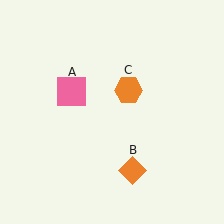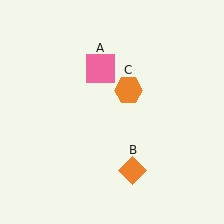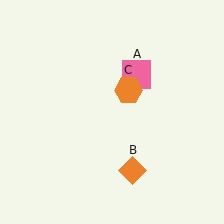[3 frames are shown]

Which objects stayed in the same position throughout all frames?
Orange diamond (object B) and orange hexagon (object C) remained stationary.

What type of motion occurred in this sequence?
The pink square (object A) rotated clockwise around the center of the scene.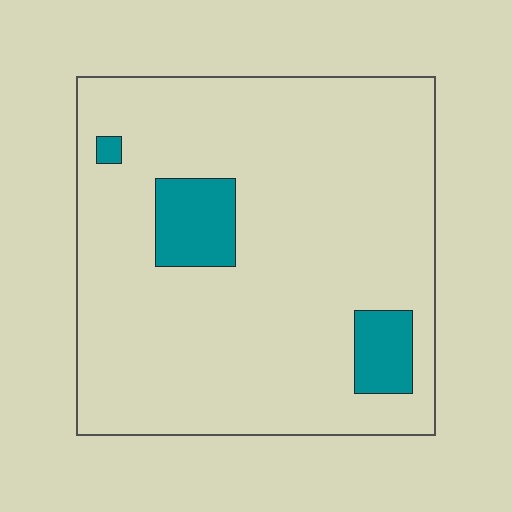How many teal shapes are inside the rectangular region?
3.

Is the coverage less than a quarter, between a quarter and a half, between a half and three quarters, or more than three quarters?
Less than a quarter.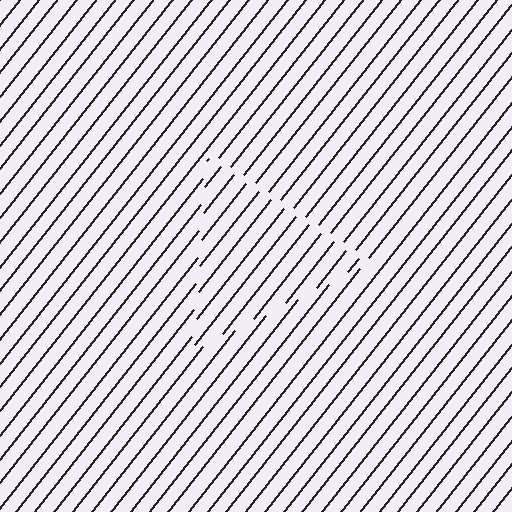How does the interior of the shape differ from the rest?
The interior of the shape contains the same grating, shifted by half a period — the contour is defined by the phase discontinuity where line-ends from the inner and outer gratings abut.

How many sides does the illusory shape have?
3 sides — the line-ends trace a triangle.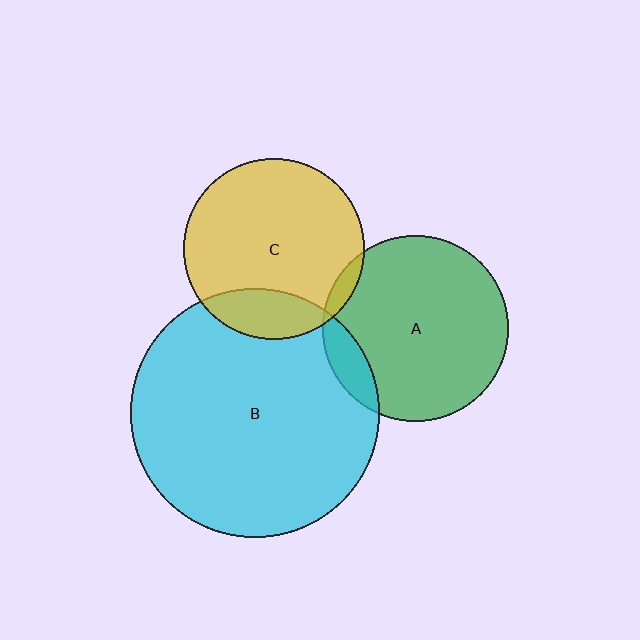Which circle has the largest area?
Circle B (cyan).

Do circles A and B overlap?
Yes.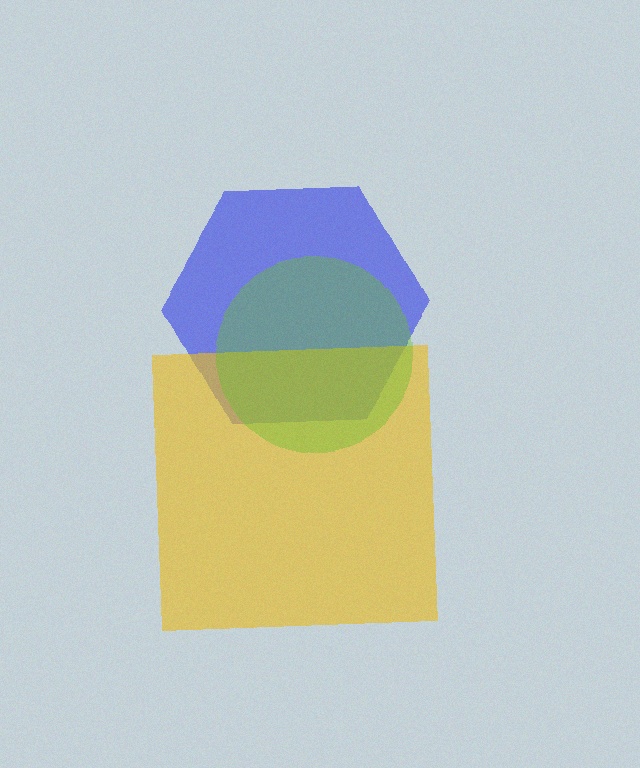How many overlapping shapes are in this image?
There are 3 overlapping shapes in the image.